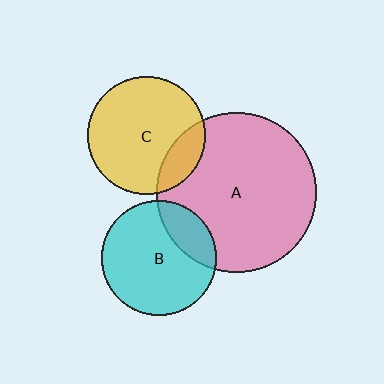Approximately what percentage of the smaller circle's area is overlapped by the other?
Approximately 20%.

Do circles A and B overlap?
Yes.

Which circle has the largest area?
Circle A (pink).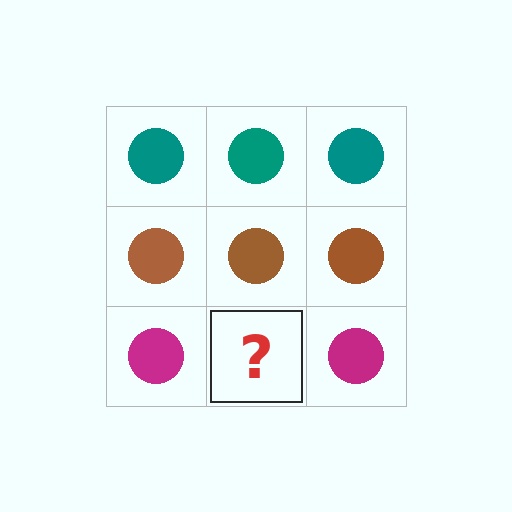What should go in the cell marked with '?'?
The missing cell should contain a magenta circle.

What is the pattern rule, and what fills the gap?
The rule is that each row has a consistent color. The gap should be filled with a magenta circle.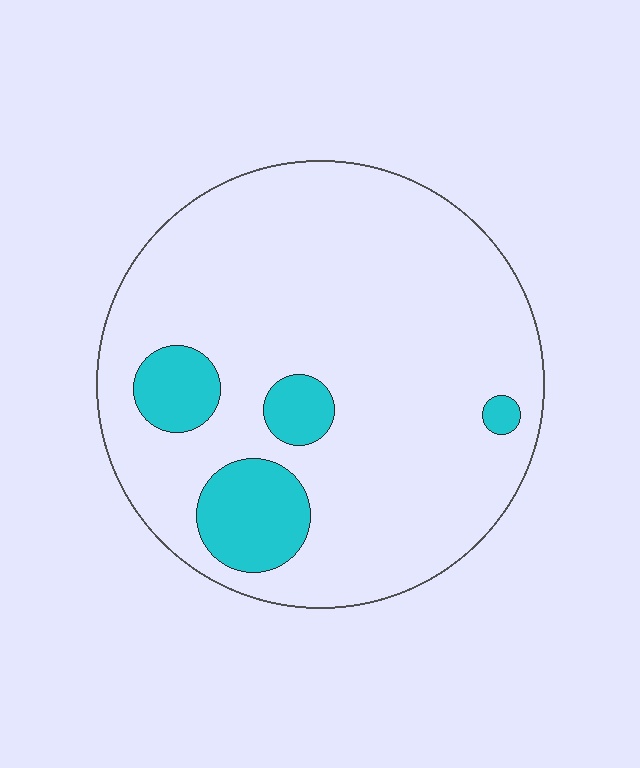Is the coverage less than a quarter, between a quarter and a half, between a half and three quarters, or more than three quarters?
Less than a quarter.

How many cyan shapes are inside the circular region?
4.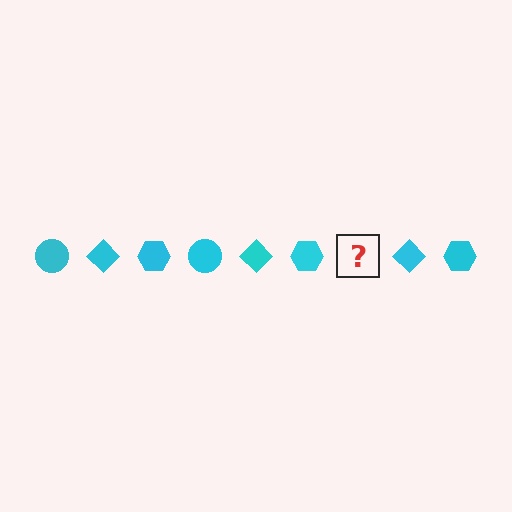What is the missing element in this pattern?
The missing element is a cyan circle.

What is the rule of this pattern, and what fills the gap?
The rule is that the pattern cycles through circle, diamond, hexagon shapes in cyan. The gap should be filled with a cyan circle.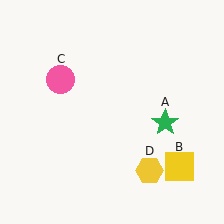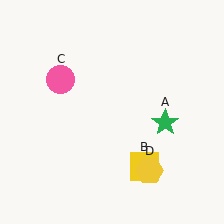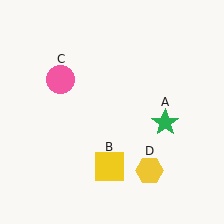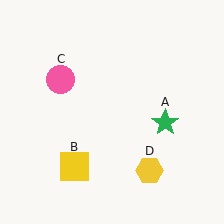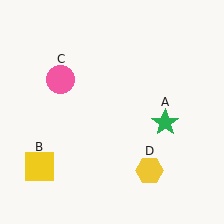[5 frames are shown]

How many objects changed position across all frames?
1 object changed position: yellow square (object B).